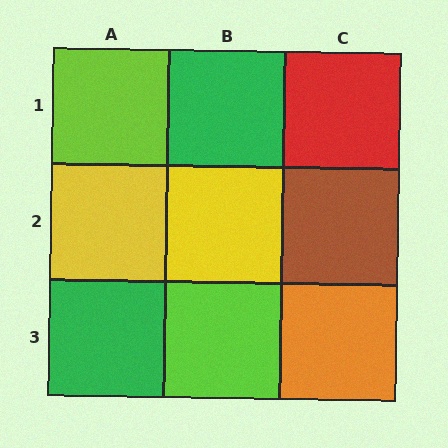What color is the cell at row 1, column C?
Red.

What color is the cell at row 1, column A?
Lime.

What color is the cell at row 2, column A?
Yellow.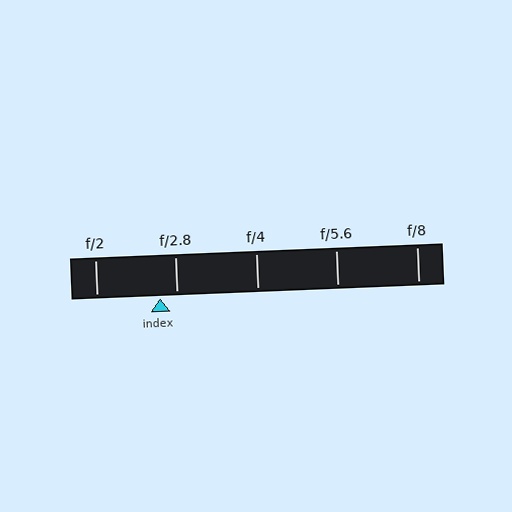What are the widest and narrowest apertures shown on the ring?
The widest aperture shown is f/2 and the narrowest is f/8.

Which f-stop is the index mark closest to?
The index mark is closest to f/2.8.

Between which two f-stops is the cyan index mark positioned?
The index mark is between f/2 and f/2.8.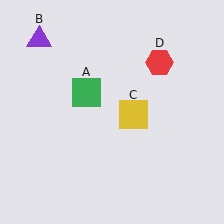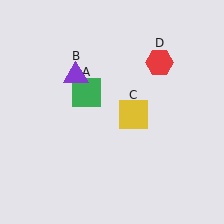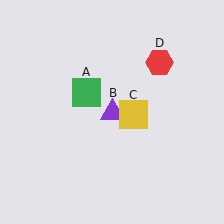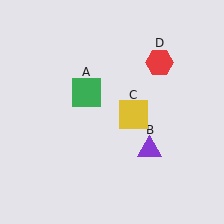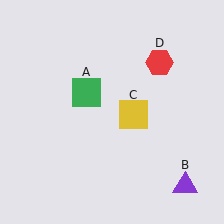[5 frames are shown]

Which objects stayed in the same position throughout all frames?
Green square (object A) and yellow square (object C) and red hexagon (object D) remained stationary.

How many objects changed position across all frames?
1 object changed position: purple triangle (object B).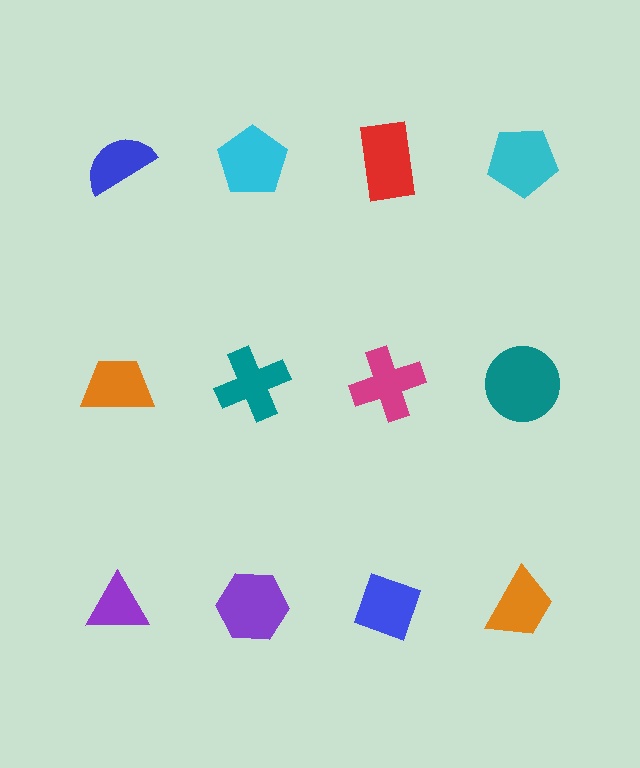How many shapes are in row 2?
4 shapes.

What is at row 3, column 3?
A blue diamond.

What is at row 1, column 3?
A red rectangle.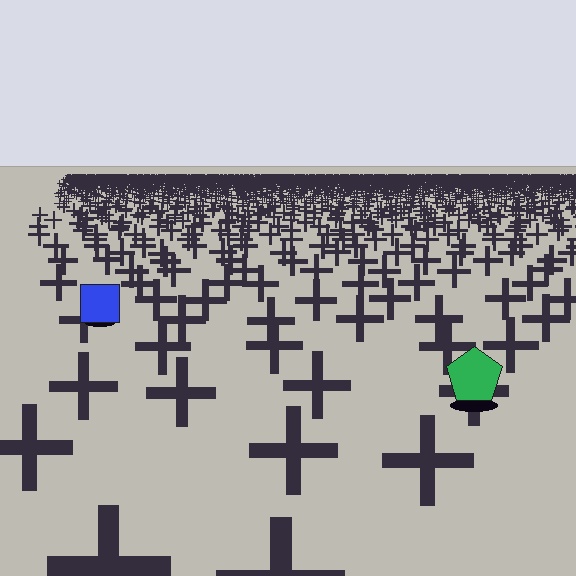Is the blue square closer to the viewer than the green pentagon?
No. The green pentagon is closer — you can tell from the texture gradient: the ground texture is coarser near it.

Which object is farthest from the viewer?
The blue square is farthest from the viewer. It appears smaller and the ground texture around it is denser.